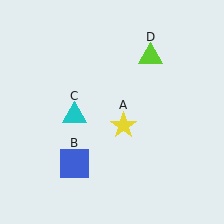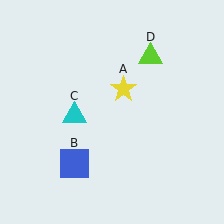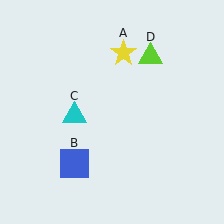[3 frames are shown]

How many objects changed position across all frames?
1 object changed position: yellow star (object A).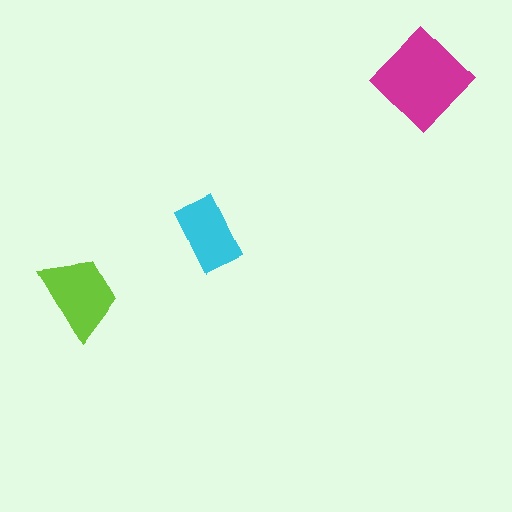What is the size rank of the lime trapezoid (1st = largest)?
2nd.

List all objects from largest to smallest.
The magenta diamond, the lime trapezoid, the cyan rectangle.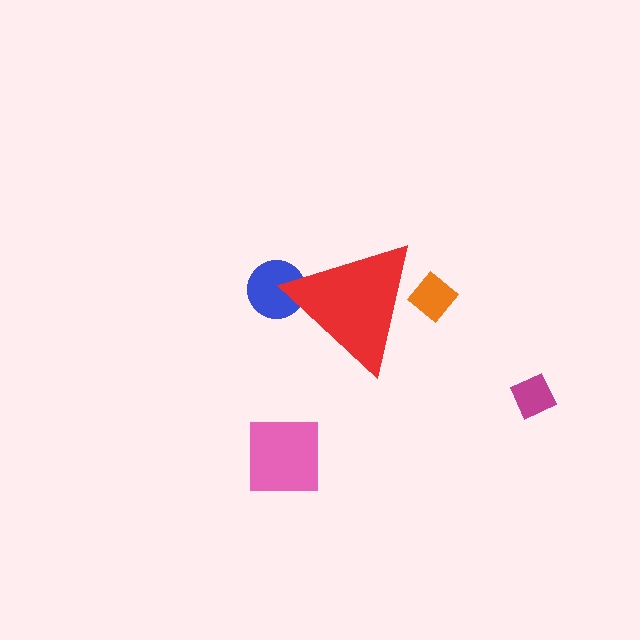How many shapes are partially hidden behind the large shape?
2 shapes are partially hidden.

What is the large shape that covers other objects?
A red triangle.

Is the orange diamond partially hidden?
Yes, the orange diamond is partially hidden behind the red triangle.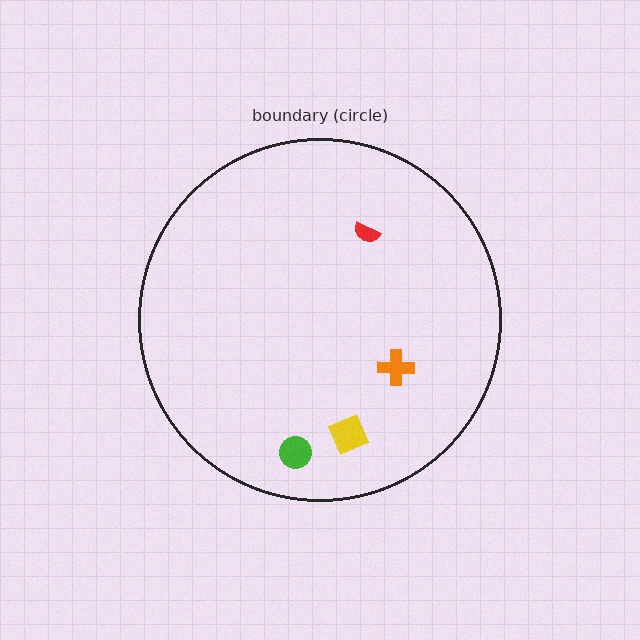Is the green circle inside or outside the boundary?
Inside.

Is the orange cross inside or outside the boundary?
Inside.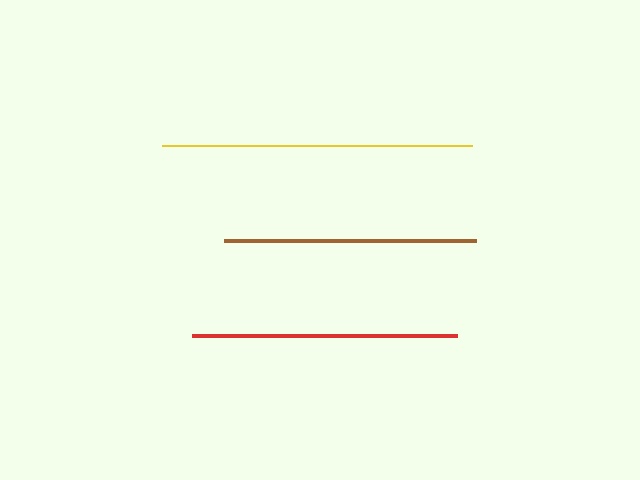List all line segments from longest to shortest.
From longest to shortest: yellow, red, brown.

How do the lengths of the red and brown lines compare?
The red and brown lines are approximately the same length.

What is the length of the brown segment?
The brown segment is approximately 252 pixels long.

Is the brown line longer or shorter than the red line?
The red line is longer than the brown line.